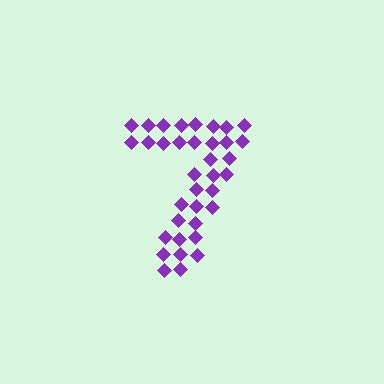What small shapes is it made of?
It is made of small diamonds.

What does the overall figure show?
The overall figure shows the digit 7.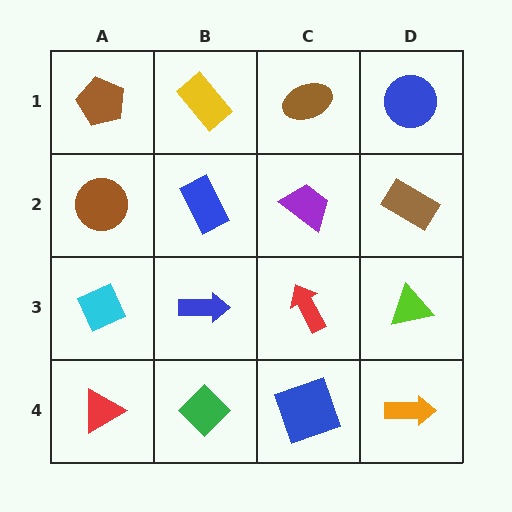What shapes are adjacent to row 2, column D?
A blue circle (row 1, column D), a lime triangle (row 3, column D), a purple trapezoid (row 2, column C).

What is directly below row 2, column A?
A cyan diamond.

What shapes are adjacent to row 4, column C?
A red arrow (row 3, column C), a green diamond (row 4, column B), an orange arrow (row 4, column D).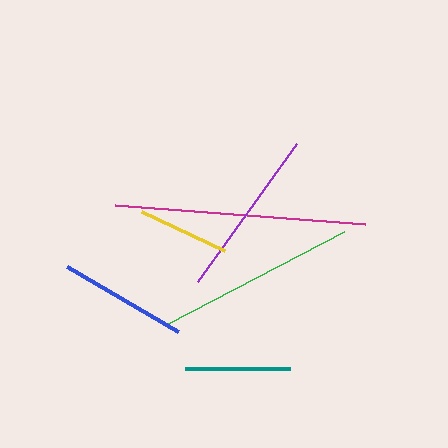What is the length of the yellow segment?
The yellow segment is approximately 92 pixels long.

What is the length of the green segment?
The green segment is approximately 199 pixels long.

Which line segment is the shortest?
The yellow line is the shortest at approximately 92 pixels.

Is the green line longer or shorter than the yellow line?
The green line is longer than the yellow line.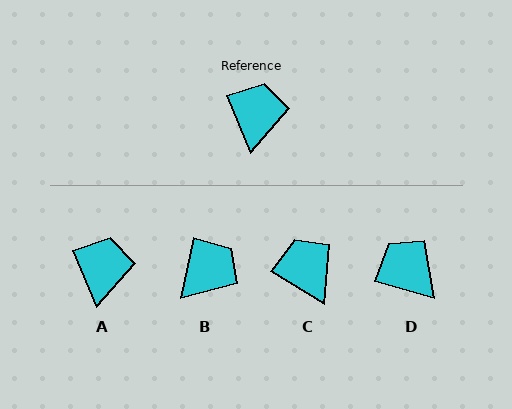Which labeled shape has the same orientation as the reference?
A.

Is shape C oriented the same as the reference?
No, it is off by about 36 degrees.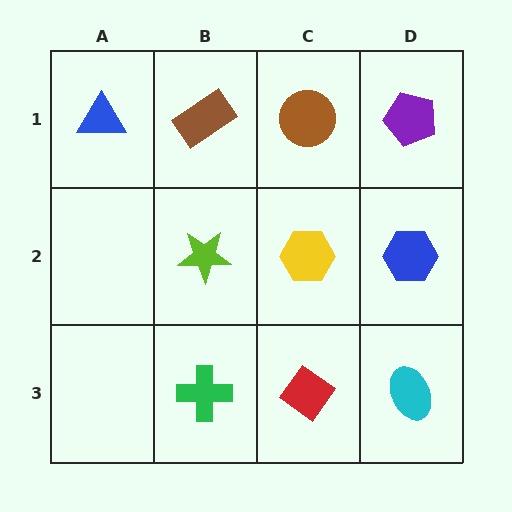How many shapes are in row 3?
3 shapes.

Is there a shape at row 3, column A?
No, that cell is empty.